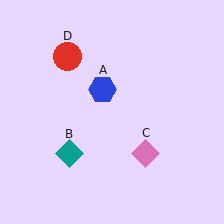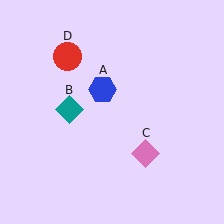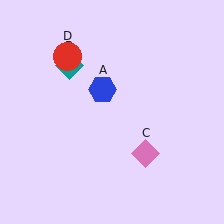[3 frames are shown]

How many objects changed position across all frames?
1 object changed position: teal diamond (object B).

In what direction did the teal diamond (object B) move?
The teal diamond (object B) moved up.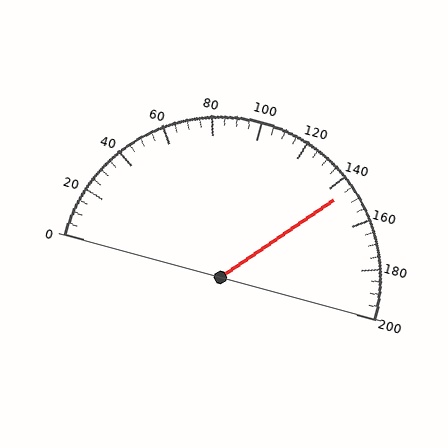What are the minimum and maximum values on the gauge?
The gauge ranges from 0 to 200.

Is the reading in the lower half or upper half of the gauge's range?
The reading is in the upper half of the range (0 to 200).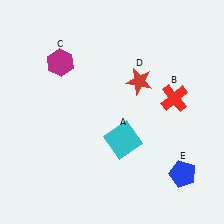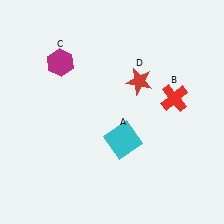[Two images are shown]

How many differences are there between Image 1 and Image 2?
There is 1 difference between the two images.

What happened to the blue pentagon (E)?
The blue pentagon (E) was removed in Image 2. It was in the bottom-right area of Image 1.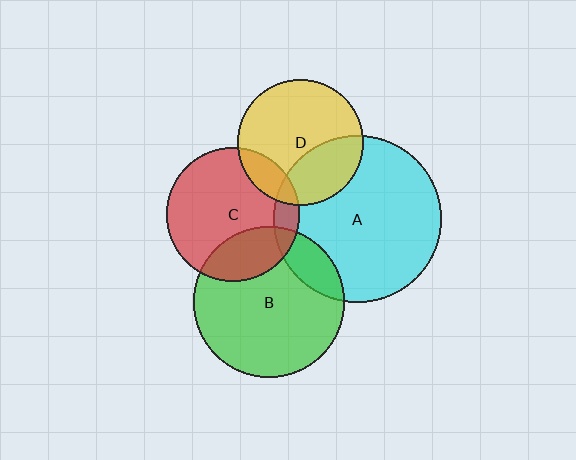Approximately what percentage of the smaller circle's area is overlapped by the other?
Approximately 10%.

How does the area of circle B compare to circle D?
Approximately 1.4 times.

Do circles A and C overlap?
Yes.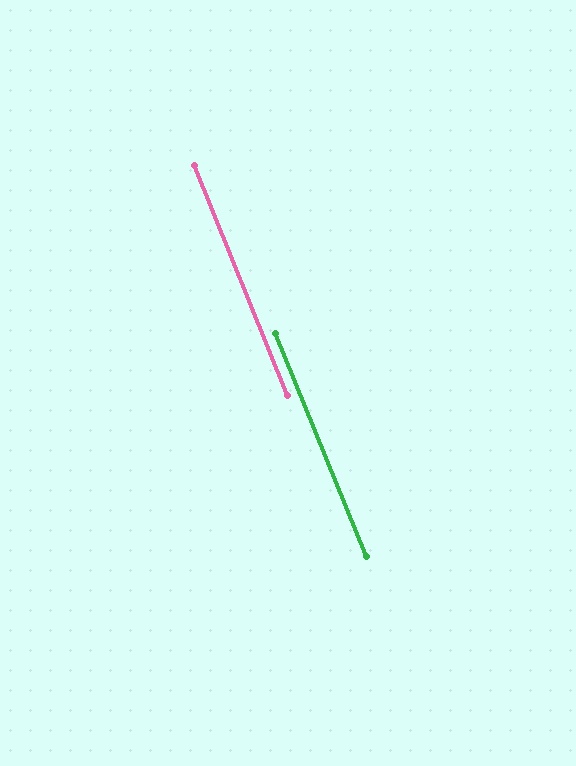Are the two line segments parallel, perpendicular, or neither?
Parallel — their directions differ by only 0.2°.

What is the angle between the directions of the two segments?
Approximately 0 degrees.